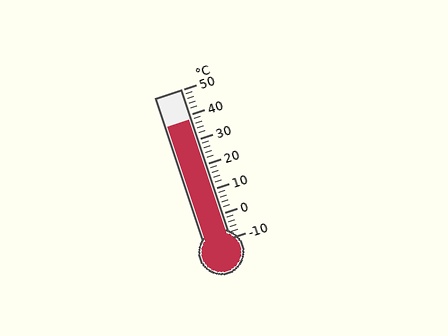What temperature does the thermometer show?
The thermometer shows approximately 38°C.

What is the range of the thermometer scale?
The thermometer scale ranges from -10°C to 50°C.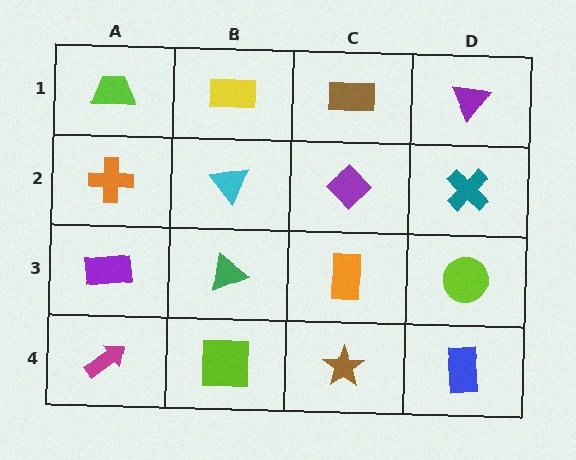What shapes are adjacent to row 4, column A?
A purple rectangle (row 3, column A), a lime square (row 4, column B).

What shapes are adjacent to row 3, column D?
A teal cross (row 2, column D), a blue rectangle (row 4, column D), an orange rectangle (row 3, column C).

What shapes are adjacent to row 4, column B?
A green triangle (row 3, column B), a magenta arrow (row 4, column A), a brown star (row 4, column C).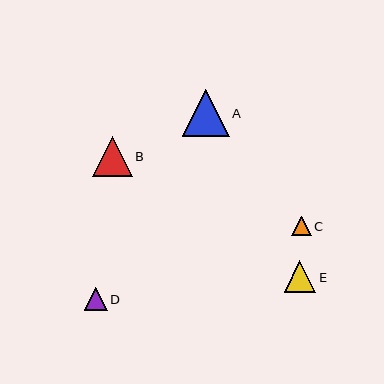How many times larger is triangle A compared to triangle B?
Triangle A is approximately 1.2 times the size of triangle B.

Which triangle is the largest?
Triangle A is the largest with a size of approximately 47 pixels.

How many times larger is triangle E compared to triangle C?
Triangle E is approximately 1.6 times the size of triangle C.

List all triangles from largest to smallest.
From largest to smallest: A, B, E, D, C.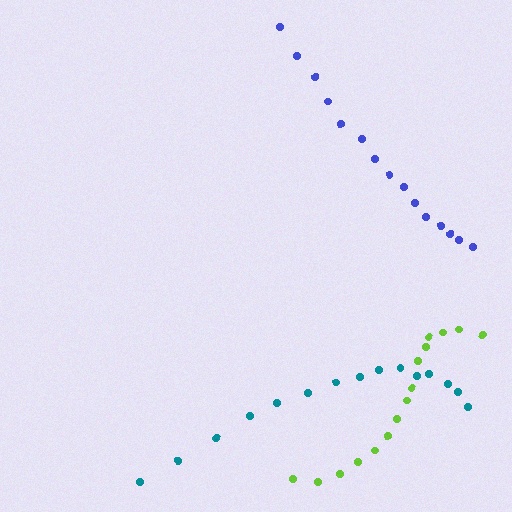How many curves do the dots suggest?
There are 3 distinct paths.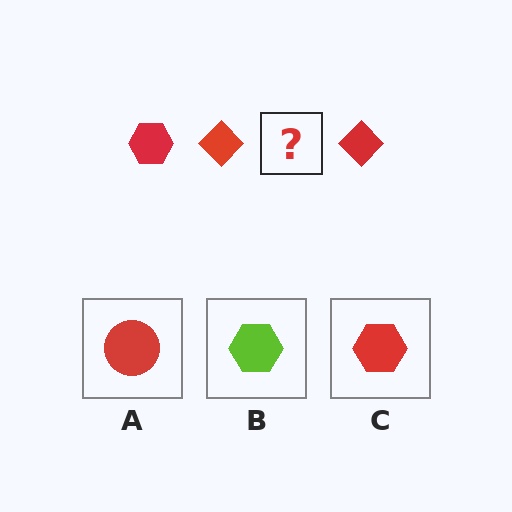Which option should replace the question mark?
Option C.